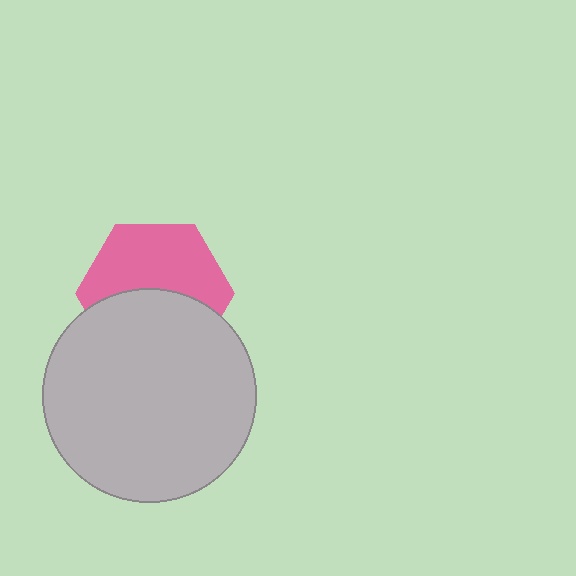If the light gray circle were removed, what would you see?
You would see the complete pink hexagon.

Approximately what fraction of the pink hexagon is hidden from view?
Roughly 47% of the pink hexagon is hidden behind the light gray circle.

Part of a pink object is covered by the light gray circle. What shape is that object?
It is a hexagon.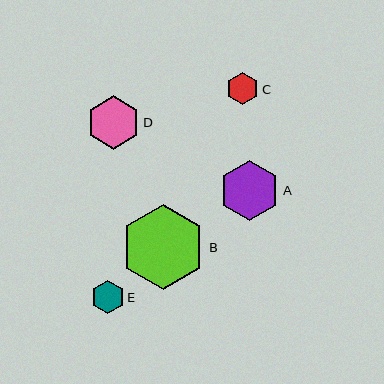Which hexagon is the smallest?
Hexagon C is the smallest with a size of approximately 32 pixels.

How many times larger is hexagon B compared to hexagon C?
Hexagon B is approximately 2.6 times the size of hexagon C.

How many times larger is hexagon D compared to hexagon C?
Hexagon D is approximately 1.6 times the size of hexagon C.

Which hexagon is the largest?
Hexagon B is the largest with a size of approximately 85 pixels.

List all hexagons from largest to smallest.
From largest to smallest: B, A, D, E, C.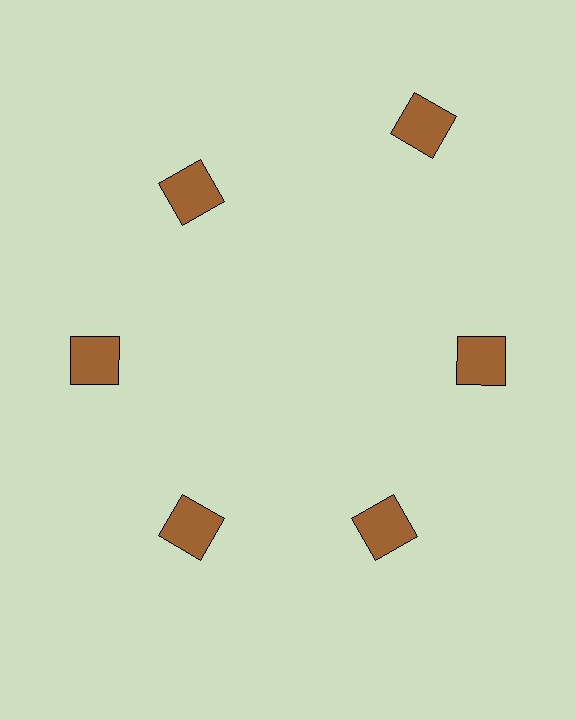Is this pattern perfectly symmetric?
No. The 6 brown squares are arranged in a ring, but one element near the 1 o'clock position is pushed outward from the center, breaking the 6-fold rotational symmetry.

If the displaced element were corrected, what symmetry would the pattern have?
It would have 6-fold rotational symmetry — the pattern would map onto itself every 60 degrees.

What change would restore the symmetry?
The symmetry would be restored by moving it inward, back onto the ring so that all 6 squares sit at equal angles and equal distance from the center.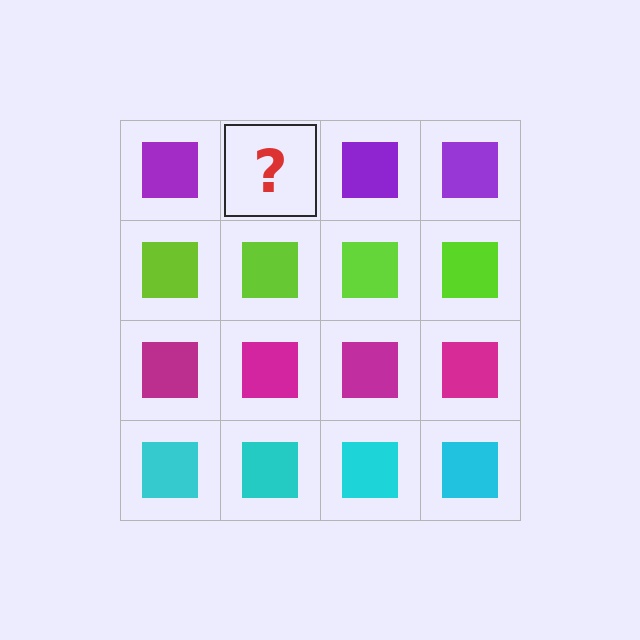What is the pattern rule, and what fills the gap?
The rule is that each row has a consistent color. The gap should be filled with a purple square.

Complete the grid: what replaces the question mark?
The question mark should be replaced with a purple square.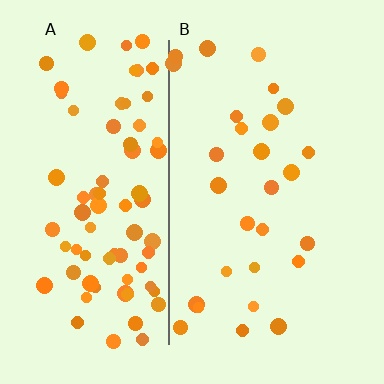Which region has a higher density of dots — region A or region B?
A (the left).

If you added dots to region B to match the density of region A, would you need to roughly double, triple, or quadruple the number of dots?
Approximately triple.